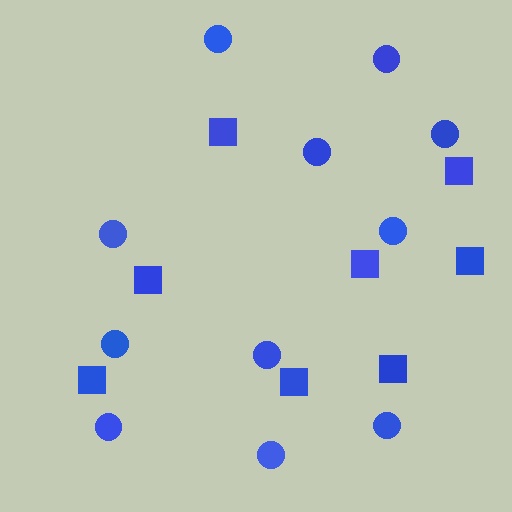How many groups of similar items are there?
There are 2 groups: one group of circles (11) and one group of squares (8).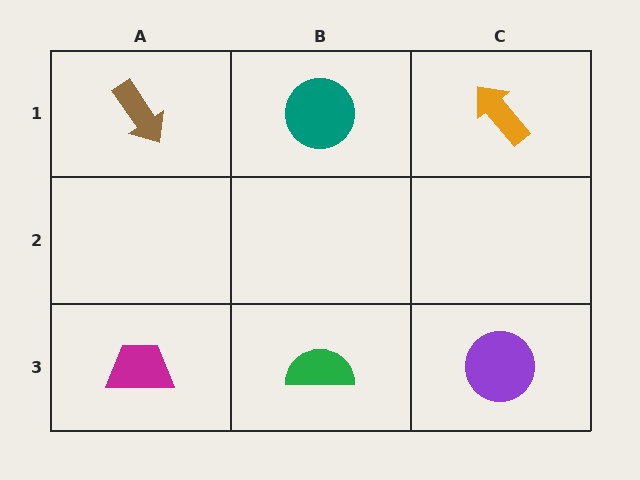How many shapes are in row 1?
3 shapes.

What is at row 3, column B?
A green semicircle.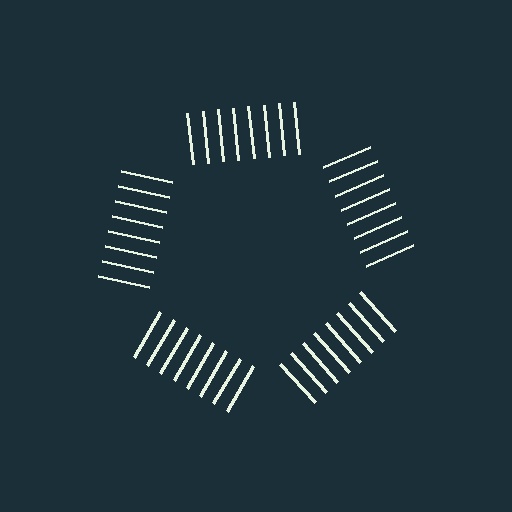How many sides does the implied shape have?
5 sides — the line-ends trace a pentagon.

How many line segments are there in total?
40 — 8 along each of the 5 edges.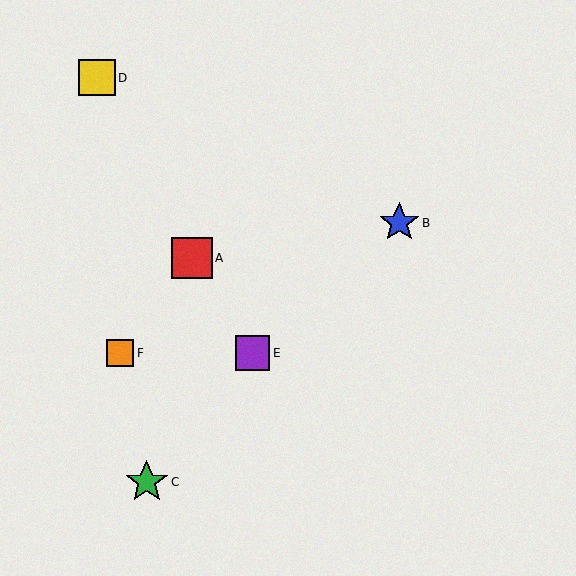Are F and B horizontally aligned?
No, F is at y≈353 and B is at y≈223.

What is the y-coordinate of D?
Object D is at y≈78.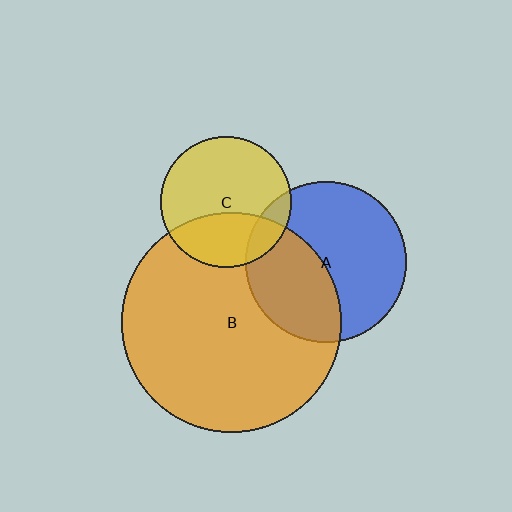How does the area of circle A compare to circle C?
Approximately 1.5 times.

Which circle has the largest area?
Circle B (orange).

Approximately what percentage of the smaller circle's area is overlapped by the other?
Approximately 15%.